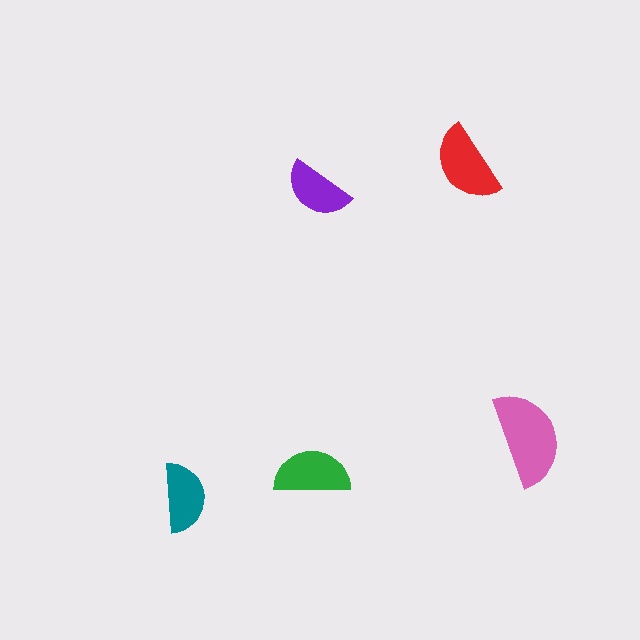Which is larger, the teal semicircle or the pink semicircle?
The pink one.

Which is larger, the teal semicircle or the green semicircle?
The green one.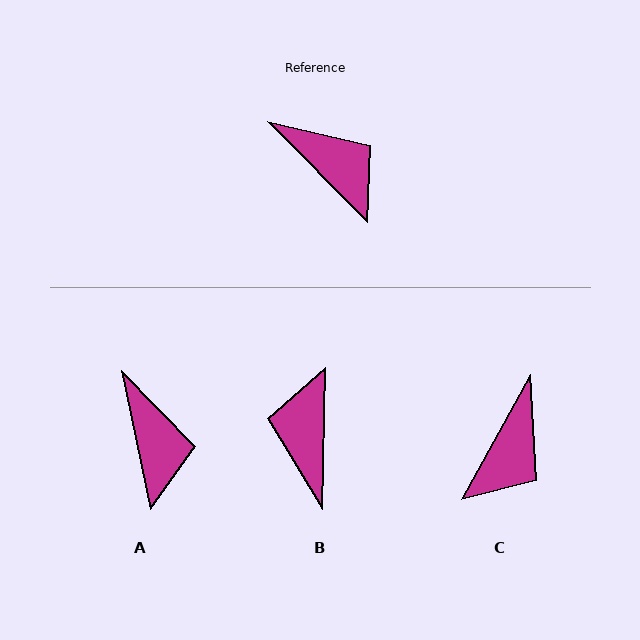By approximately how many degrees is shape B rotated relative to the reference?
Approximately 134 degrees counter-clockwise.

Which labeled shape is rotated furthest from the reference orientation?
B, about 134 degrees away.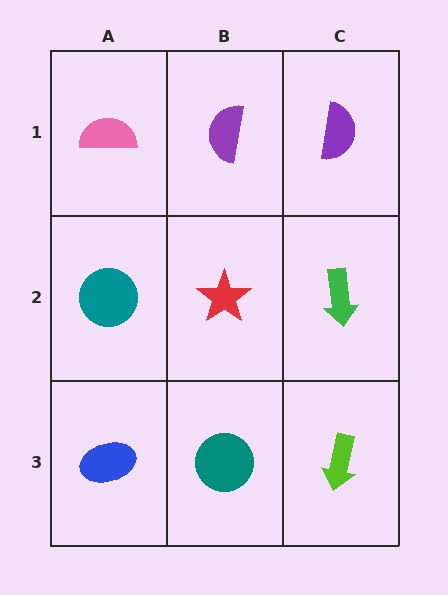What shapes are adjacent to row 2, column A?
A pink semicircle (row 1, column A), a blue ellipse (row 3, column A), a red star (row 2, column B).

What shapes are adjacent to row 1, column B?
A red star (row 2, column B), a pink semicircle (row 1, column A), a purple semicircle (row 1, column C).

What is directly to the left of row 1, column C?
A purple semicircle.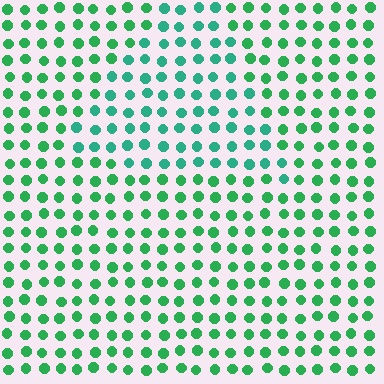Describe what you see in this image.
The image is filled with small green elements in a uniform arrangement. A triangle-shaped region is visible where the elements are tinted to a slightly different hue, forming a subtle color boundary.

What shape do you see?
I see a triangle.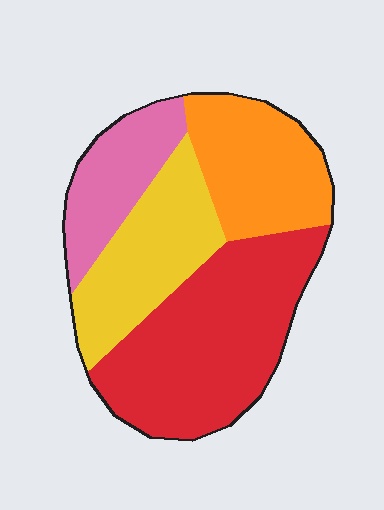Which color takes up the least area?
Pink, at roughly 15%.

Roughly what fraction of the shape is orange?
Orange covers around 20% of the shape.